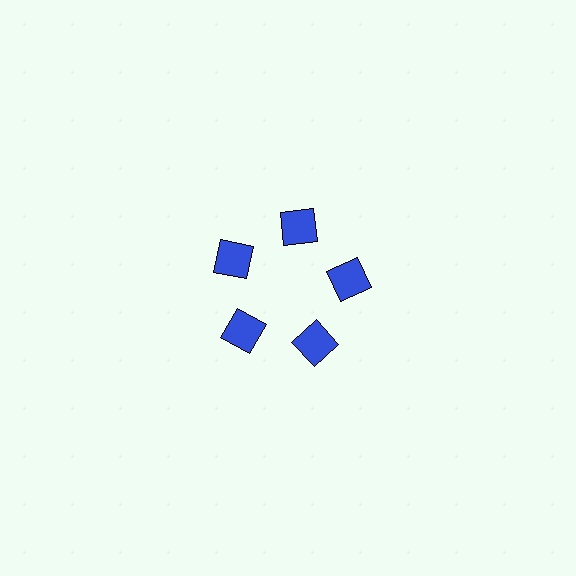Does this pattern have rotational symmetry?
Yes, this pattern has 5-fold rotational symmetry. It looks the same after rotating 72 degrees around the center.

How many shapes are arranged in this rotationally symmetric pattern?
There are 5 shapes, arranged in 5 groups of 1.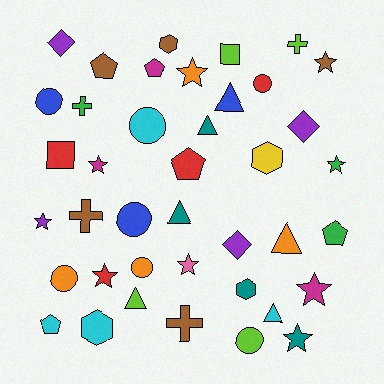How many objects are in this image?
There are 40 objects.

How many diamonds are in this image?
There are 3 diamonds.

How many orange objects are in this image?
There are 4 orange objects.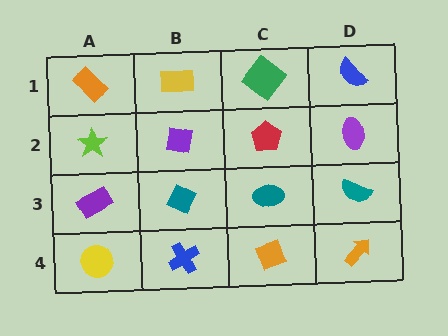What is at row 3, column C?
A teal ellipse.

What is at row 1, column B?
A yellow rectangle.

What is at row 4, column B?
A blue cross.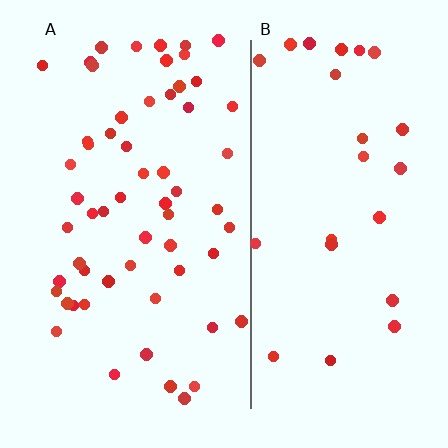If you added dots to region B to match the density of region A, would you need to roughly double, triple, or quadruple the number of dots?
Approximately double.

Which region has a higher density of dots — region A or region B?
A (the left).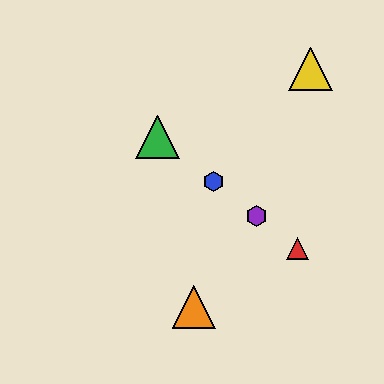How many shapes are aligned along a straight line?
4 shapes (the red triangle, the blue hexagon, the green triangle, the purple hexagon) are aligned along a straight line.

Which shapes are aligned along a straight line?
The red triangle, the blue hexagon, the green triangle, the purple hexagon are aligned along a straight line.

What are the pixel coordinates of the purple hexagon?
The purple hexagon is at (257, 216).